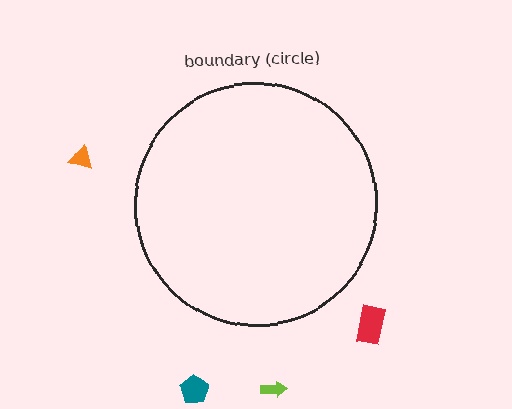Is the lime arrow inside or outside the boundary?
Outside.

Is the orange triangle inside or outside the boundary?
Outside.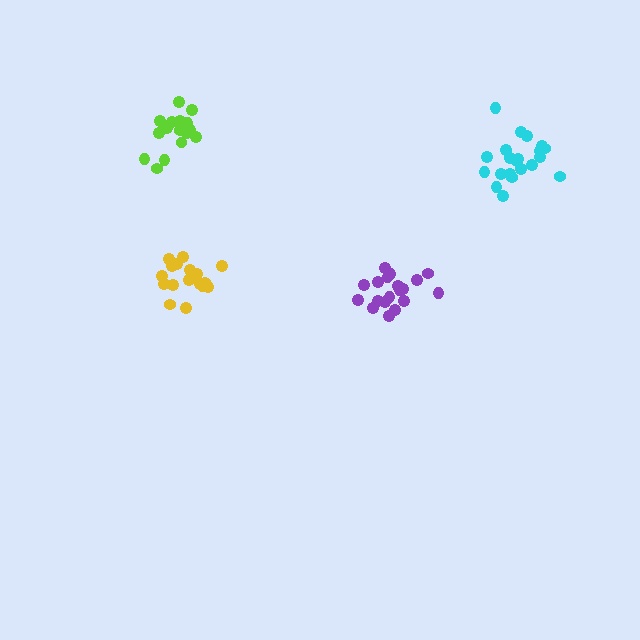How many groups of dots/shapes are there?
There are 4 groups.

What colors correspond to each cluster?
The clusters are colored: purple, yellow, lime, cyan.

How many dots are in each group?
Group 1: 19 dots, Group 2: 17 dots, Group 3: 17 dots, Group 4: 21 dots (74 total).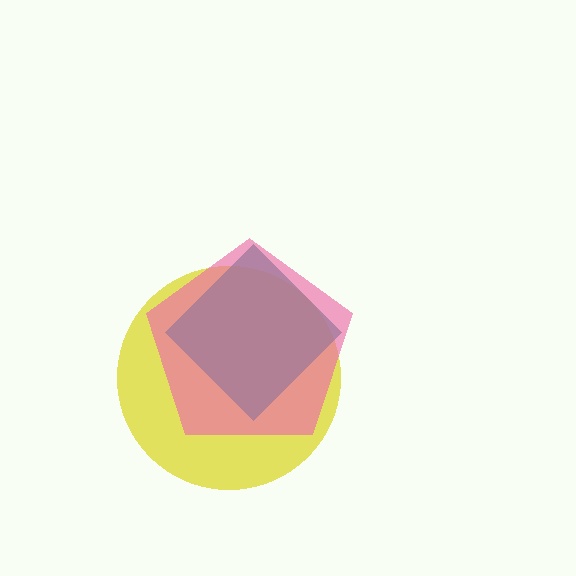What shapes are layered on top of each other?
The layered shapes are: a yellow circle, a teal diamond, a pink pentagon.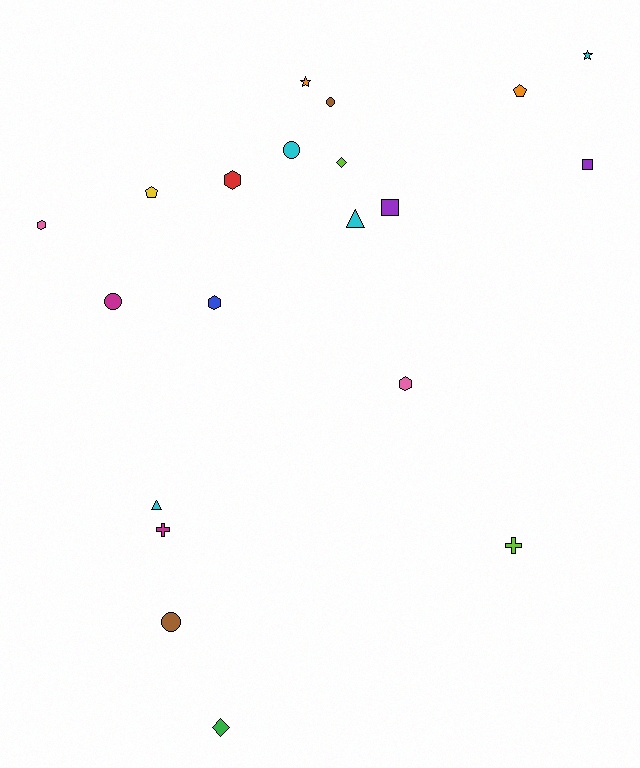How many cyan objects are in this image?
There are 4 cyan objects.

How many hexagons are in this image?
There are 4 hexagons.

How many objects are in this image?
There are 20 objects.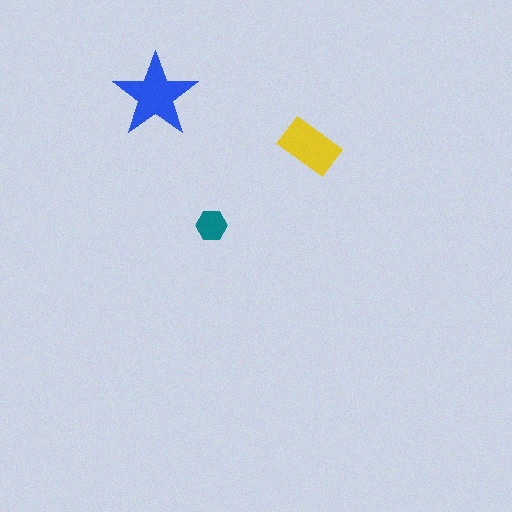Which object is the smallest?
The teal hexagon.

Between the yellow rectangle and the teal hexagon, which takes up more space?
The yellow rectangle.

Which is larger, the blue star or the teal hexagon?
The blue star.